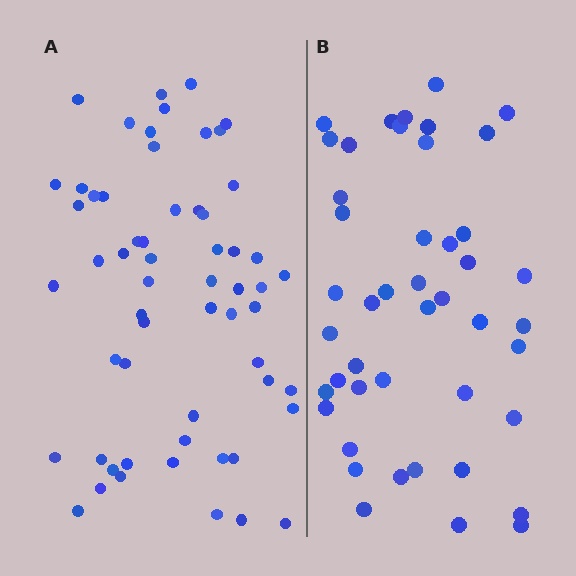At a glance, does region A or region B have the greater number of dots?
Region A (the left region) has more dots.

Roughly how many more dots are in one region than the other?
Region A has approximately 15 more dots than region B.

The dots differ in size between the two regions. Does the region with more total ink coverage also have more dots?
No. Region B has more total ink coverage because its dots are larger, but region A actually contains more individual dots. Total area can be misleading — the number of items is what matters here.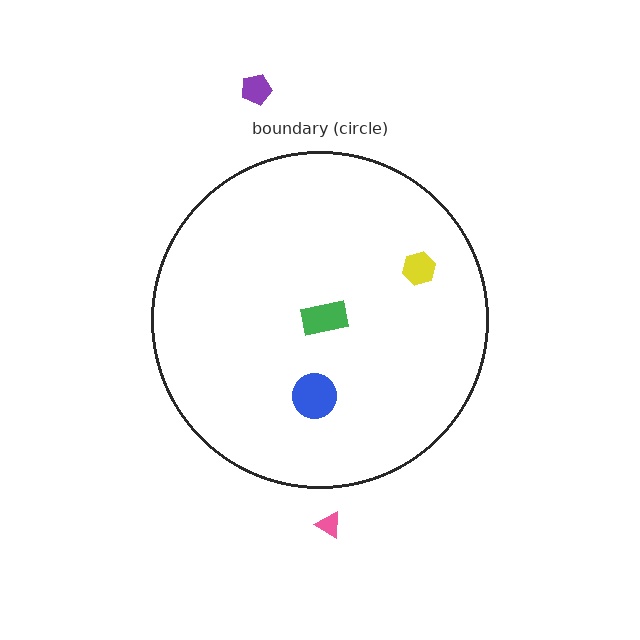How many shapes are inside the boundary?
3 inside, 2 outside.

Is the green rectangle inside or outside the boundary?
Inside.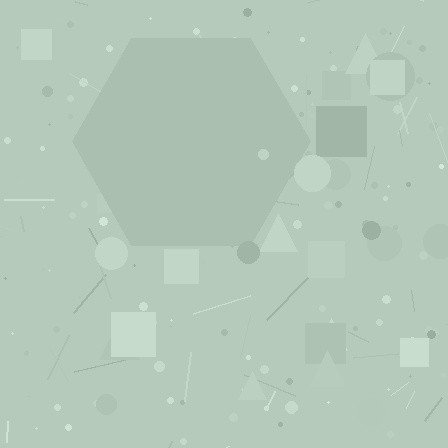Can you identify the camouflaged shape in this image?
The camouflaged shape is a hexagon.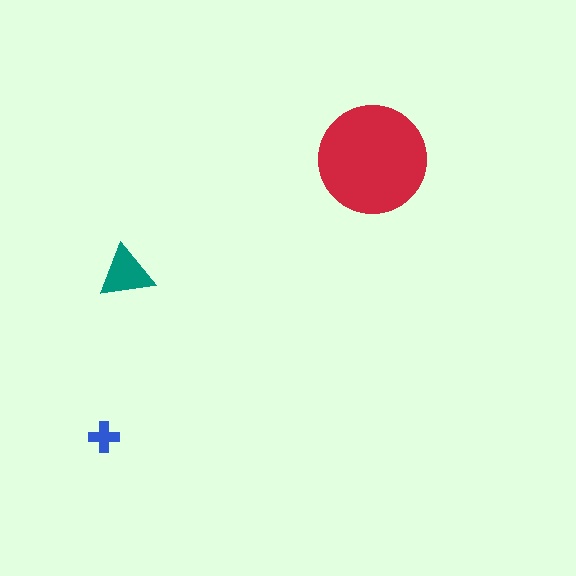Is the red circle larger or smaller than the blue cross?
Larger.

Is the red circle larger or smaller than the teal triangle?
Larger.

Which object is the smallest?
The blue cross.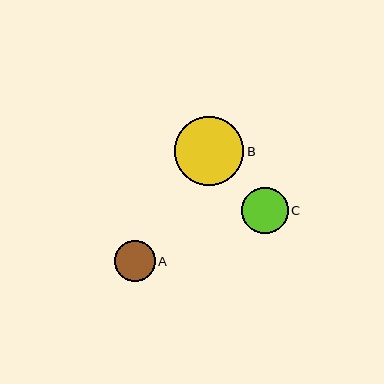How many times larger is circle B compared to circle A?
Circle B is approximately 1.7 times the size of circle A.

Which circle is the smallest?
Circle A is the smallest with a size of approximately 41 pixels.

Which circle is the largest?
Circle B is the largest with a size of approximately 69 pixels.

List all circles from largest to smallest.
From largest to smallest: B, C, A.